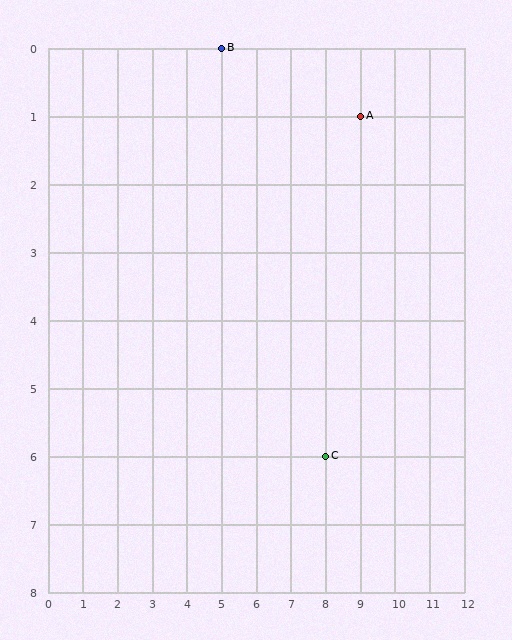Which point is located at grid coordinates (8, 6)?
Point C is at (8, 6).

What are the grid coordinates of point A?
Point A is at grid coordinates (9, 1).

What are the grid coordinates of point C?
Point C is at grid coordinates (8, 6).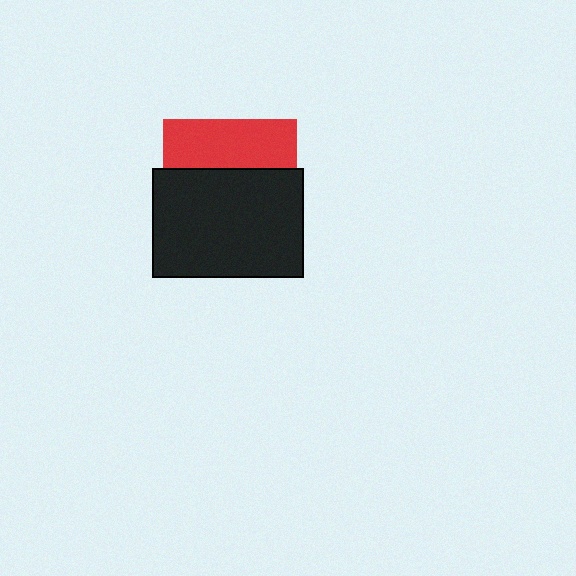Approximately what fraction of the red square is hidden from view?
Roughly 64% of the red square is hidden behind the black rectangle.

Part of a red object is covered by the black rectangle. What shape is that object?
It is a square.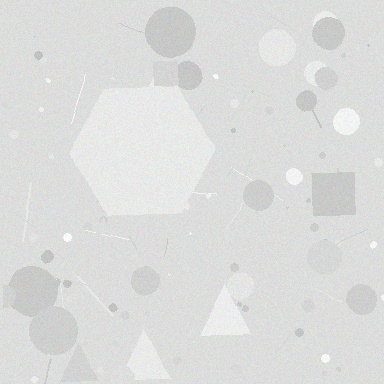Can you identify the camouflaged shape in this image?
The camouflaged shape is a hexagon.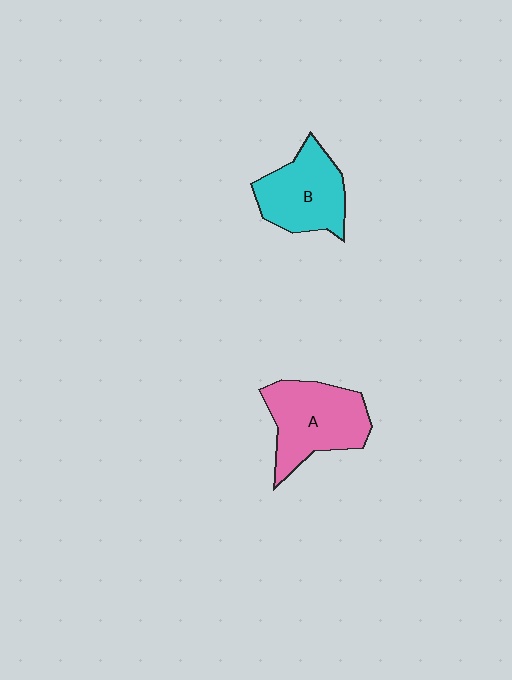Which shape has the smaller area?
Shape B (cyan).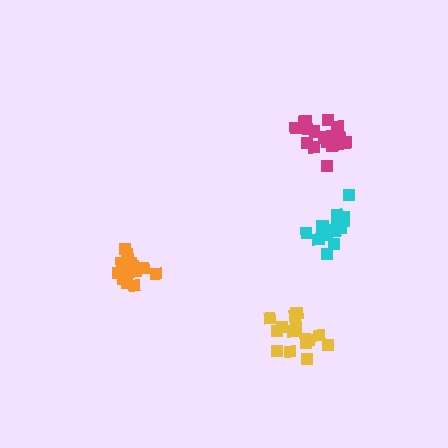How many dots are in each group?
Group 1: 15 dots, Group 2: 20 dots, Group 3: 16 dots, Group 4: 19 dots (70 total).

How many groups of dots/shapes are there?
There are 4 groups.